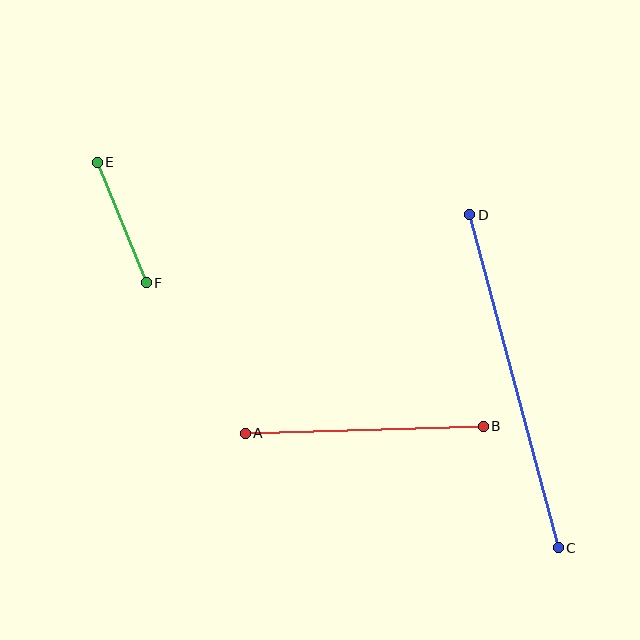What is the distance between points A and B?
The distance is approximately 238 pixels.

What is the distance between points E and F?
The distance is approximately 130 pixels.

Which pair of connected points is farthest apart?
Points C and D are farthest apart.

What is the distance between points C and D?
The distance is approximately 344 pixels.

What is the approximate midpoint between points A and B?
The midpoint is at approximately (364, 430) pixels.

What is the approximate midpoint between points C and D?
The midpoint is at approximately (514, 381) pixels.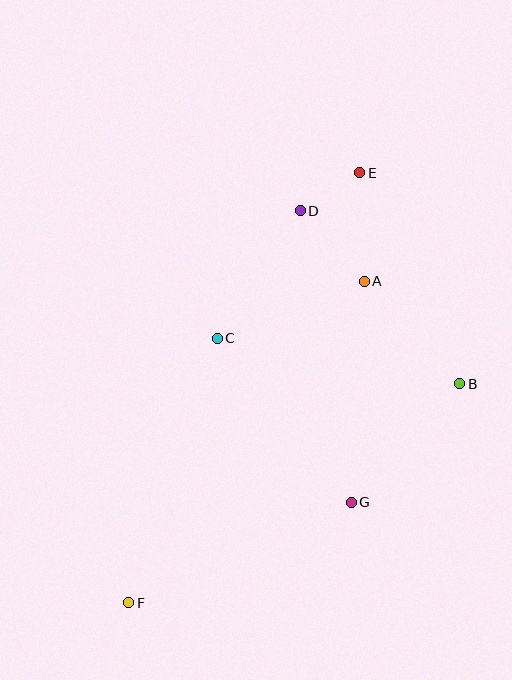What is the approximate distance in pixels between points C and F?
The distance between C and F is approximately 279 pixels.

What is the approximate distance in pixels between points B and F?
The distance between B and F is approximately 397 pixels.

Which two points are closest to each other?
Points D and E are closest to each other.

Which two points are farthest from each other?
Points E and F are farthest from each other.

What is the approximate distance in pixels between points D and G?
The distance between D and G is approximately 296 pixels.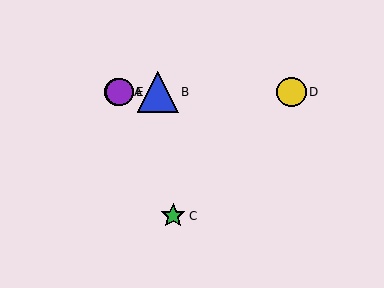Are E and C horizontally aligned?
No, E is at y≈92 and C is at y≈216.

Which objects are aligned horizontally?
Objects A, B, D, E are aligned horizontally.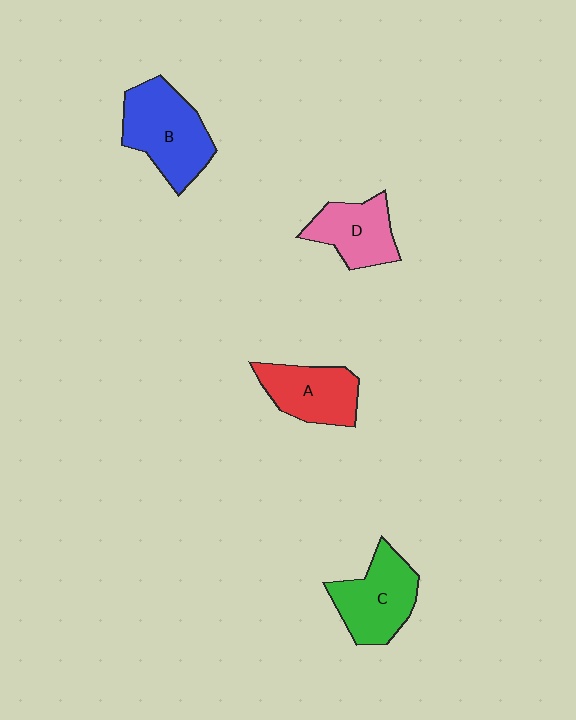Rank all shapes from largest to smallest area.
From largest to smallest: B (blue), C (green), A (red), D (pink).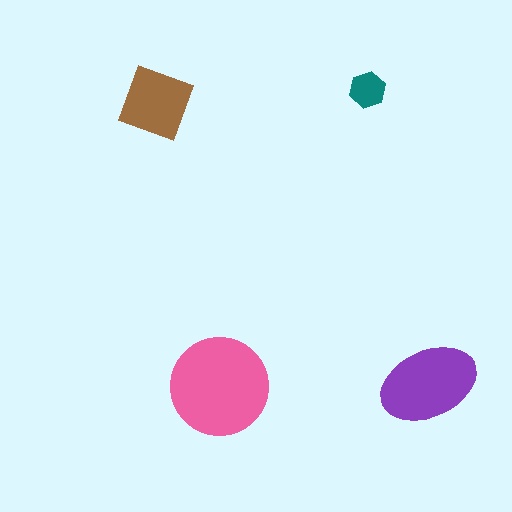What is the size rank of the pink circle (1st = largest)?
1st.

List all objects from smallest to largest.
The teal hexagon, the brown square, the purple ellipse, the pink circle.